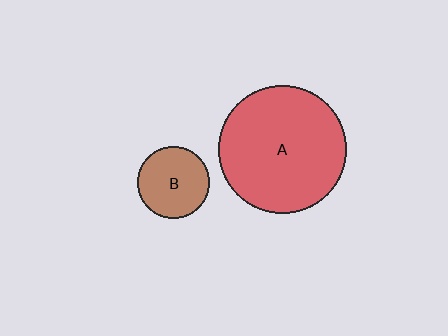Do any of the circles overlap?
No, none of the circles overlap.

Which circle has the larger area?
Circle A (red).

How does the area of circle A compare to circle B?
Approximately 3.2 times.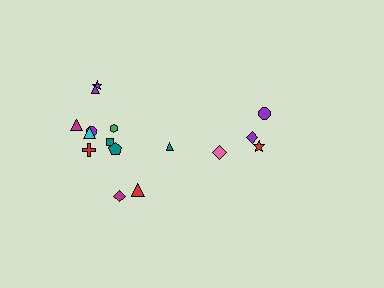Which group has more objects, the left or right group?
The left group.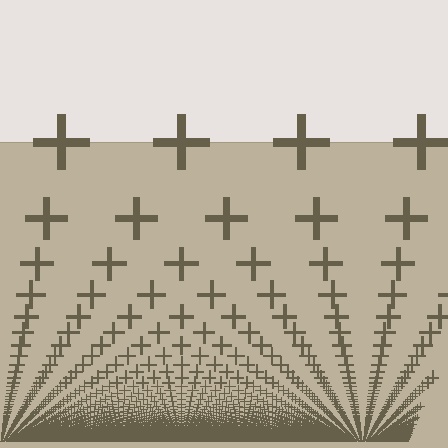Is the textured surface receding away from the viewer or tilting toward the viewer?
The surface appears to tilt toward the viewer. Texture elements get larger and sparser toward the top.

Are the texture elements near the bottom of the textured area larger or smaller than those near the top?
Smaller. The gradient is inverted — elements near the bottom are smaller and denser.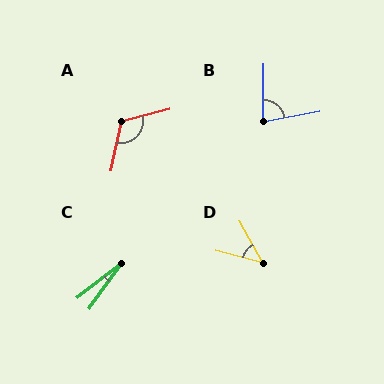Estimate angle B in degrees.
Approximately 79 degrees.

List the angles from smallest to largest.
C (16°), D (46°), B (79°), A (116°).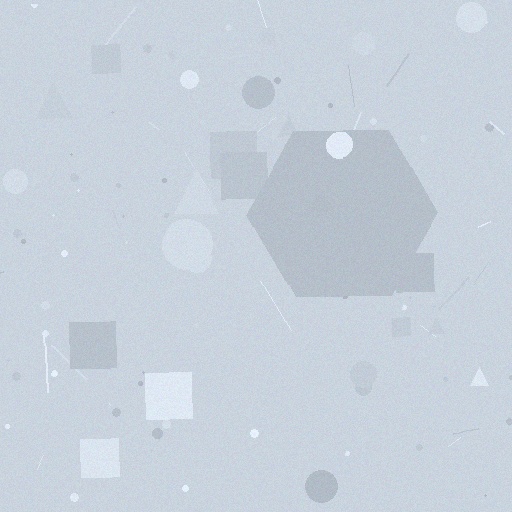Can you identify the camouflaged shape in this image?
The camouflaged shape is a hexagon.